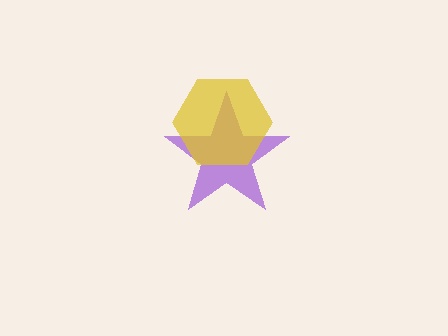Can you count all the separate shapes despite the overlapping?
Yes, there are 2 separate shapes.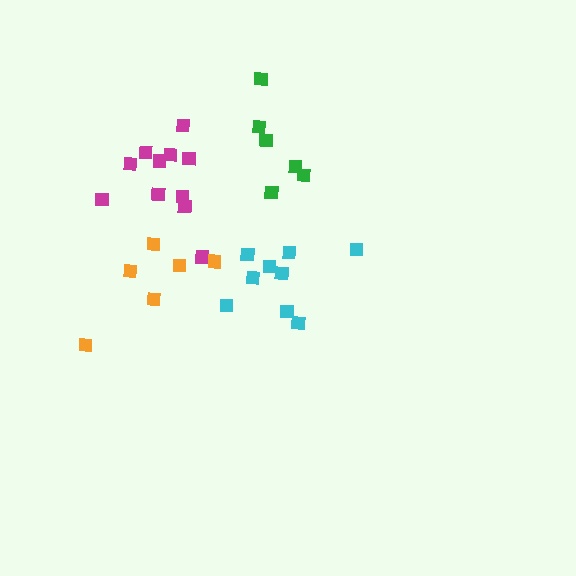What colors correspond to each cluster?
The clusters are colored: orange, green, magenta, cyan.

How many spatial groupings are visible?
There are 4 spatial groupings.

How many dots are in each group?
Group 1: 6 dots, Group 2: 6 dots, Group 3: 11 dots, Group 4: 9 dots (32 total).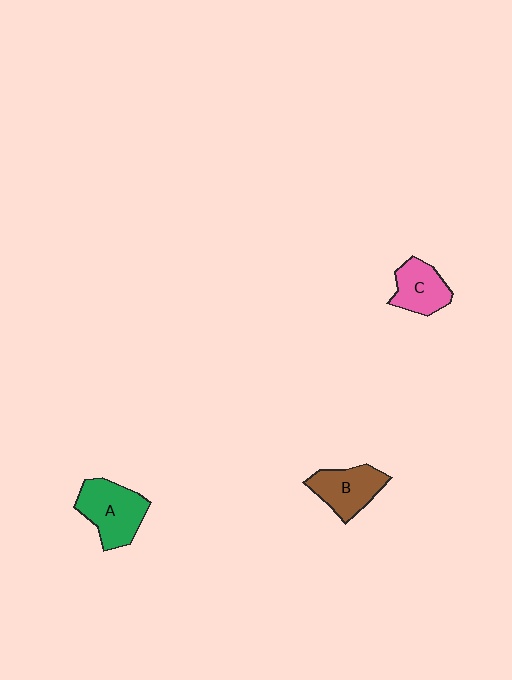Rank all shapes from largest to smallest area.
From largest to smallest: A (green), B (brown), C (pink).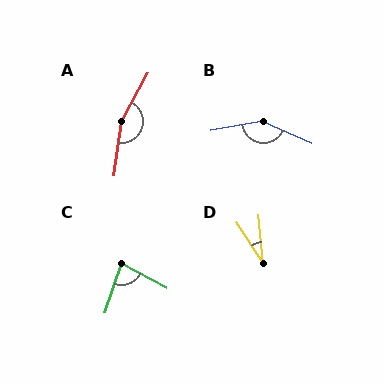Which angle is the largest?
A, at approximately 159 degrees.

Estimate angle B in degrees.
Approximately 146 degrees.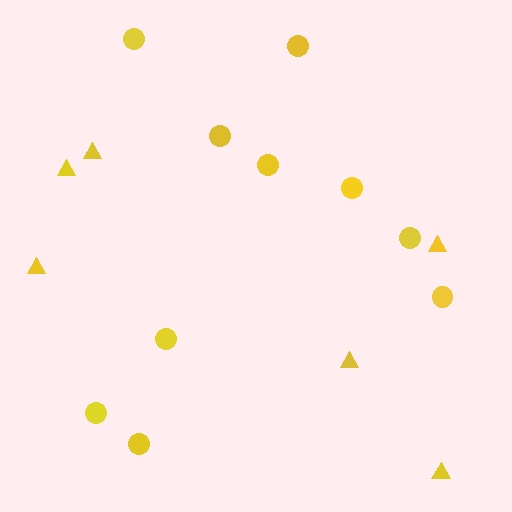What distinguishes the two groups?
There are 2 groups: one group of circles (10) and one group of triangles (6).